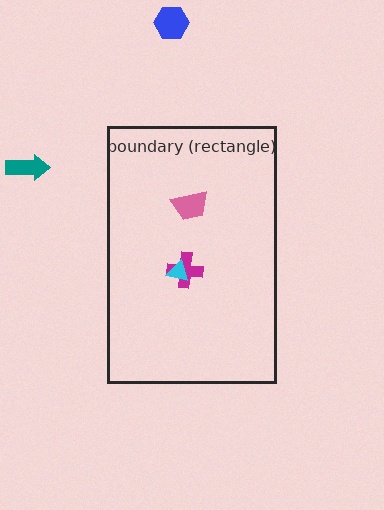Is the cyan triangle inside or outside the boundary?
Inside.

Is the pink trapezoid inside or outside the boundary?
Inside.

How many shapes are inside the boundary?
3 inside, 2 outside.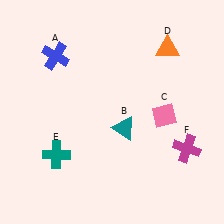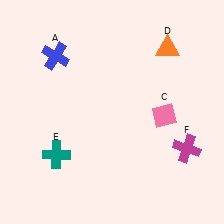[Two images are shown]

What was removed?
The teal triangle (B) was removed in Image 2.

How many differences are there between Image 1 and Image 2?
There is 1 difference between the two images.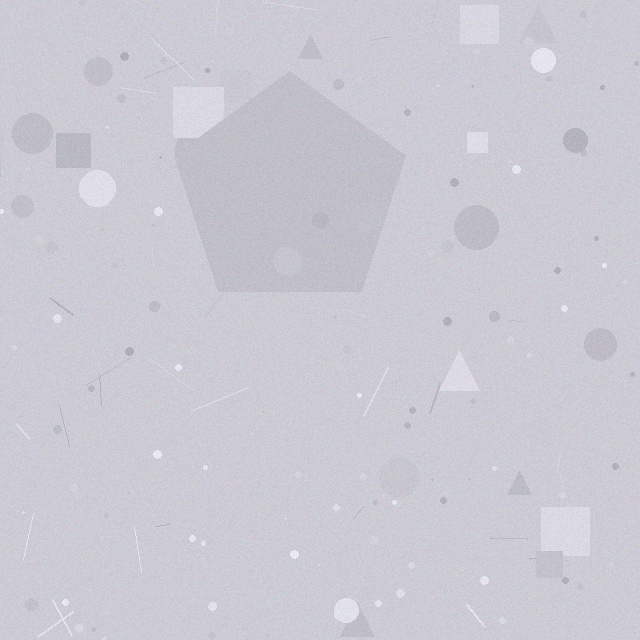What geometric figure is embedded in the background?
A pentagon is embedded in the background.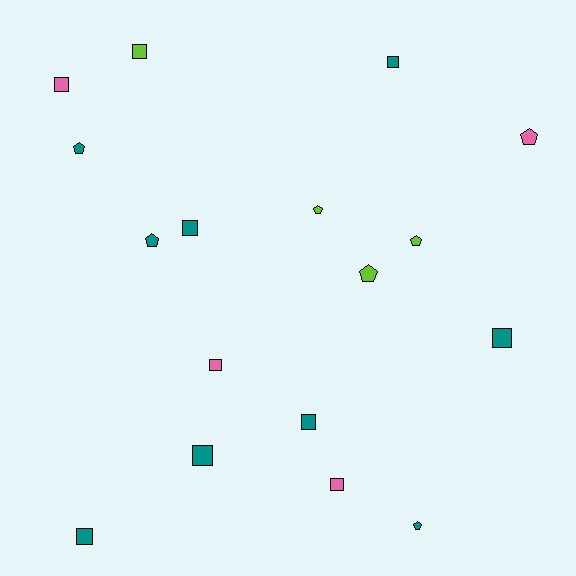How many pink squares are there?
There are 3 pink squares.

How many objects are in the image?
There are 17 objects.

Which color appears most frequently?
Teal, with 9 objects.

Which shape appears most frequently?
Square, with 10 objects.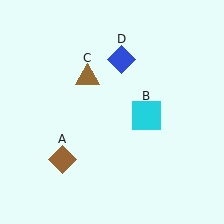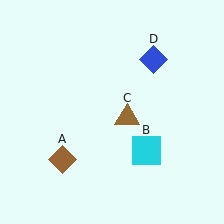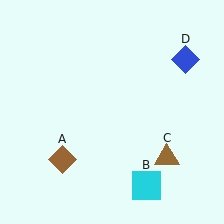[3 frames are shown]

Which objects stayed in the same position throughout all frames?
Brown diamond (object A) remained stationary.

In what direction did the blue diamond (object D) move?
The blue diamond (object D) moved right.